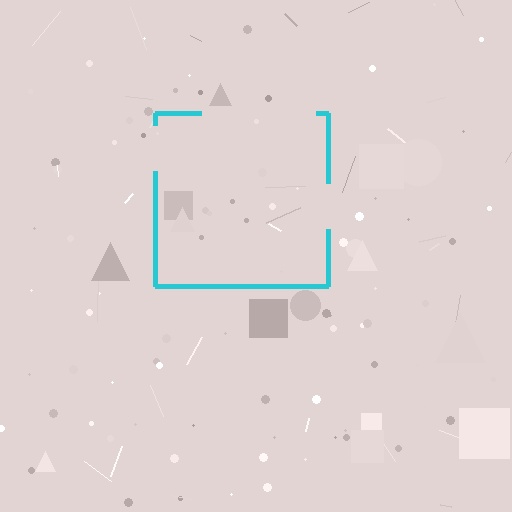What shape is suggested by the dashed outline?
The dashed outline suggests a square.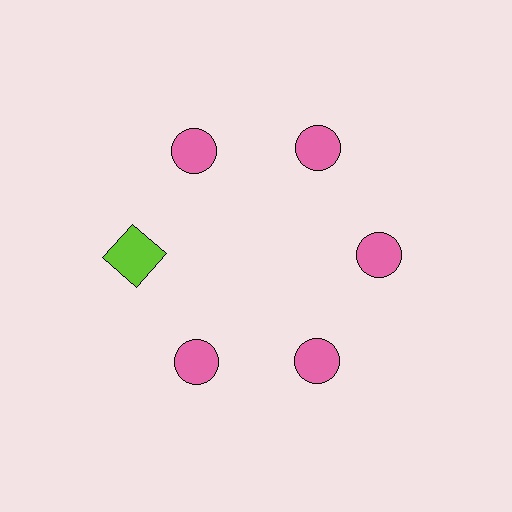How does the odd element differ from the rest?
It differs in both color (lime instead of pink) and shape (square instead of circle).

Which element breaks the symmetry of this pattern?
The lime square at roughly the 9 o'clock position breaks the symmetry. All other shapes are pink circles.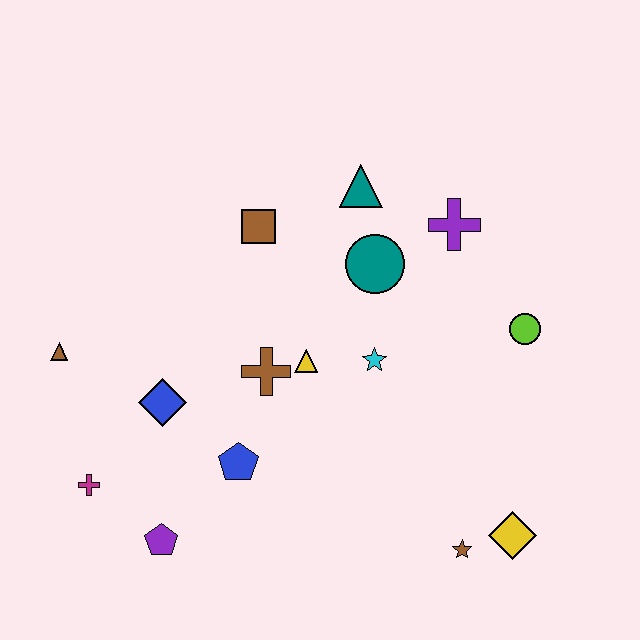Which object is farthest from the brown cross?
The yellow diamond is farthest from the brown cross.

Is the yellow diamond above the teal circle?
No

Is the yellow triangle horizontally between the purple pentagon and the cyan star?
Yes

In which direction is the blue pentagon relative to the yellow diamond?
The blue pentagon is to the left of the yellow diamond.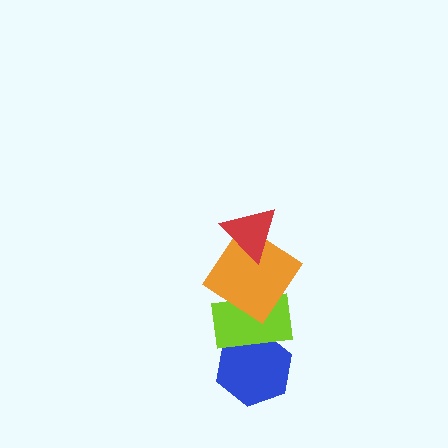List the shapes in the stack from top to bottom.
From top to bottom: the red triangle, the orange diamond, the lime rectangle, the blue hexagon.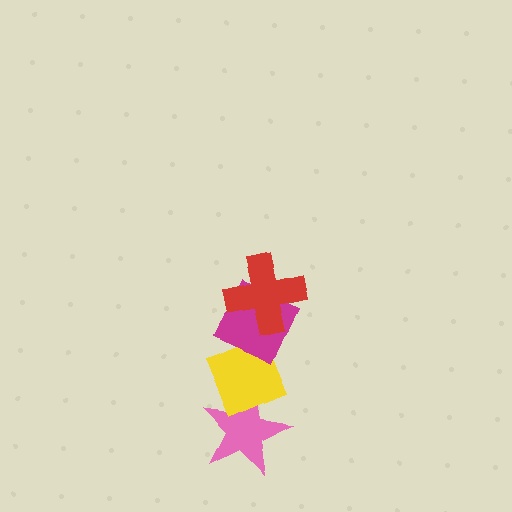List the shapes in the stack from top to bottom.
From top to bottom: the red cross, the magenta diamond, the yellow diamond, the pink star.